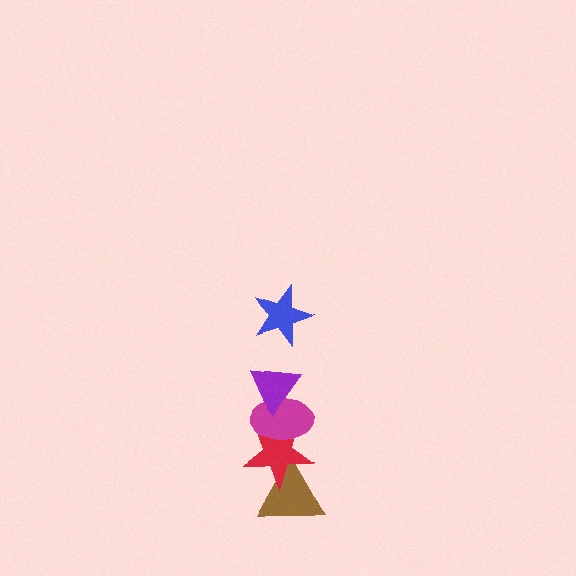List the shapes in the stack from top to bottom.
From top to bottom: the blue star, the purple triangle, the magenta ellipse, the red star, the brown triangle.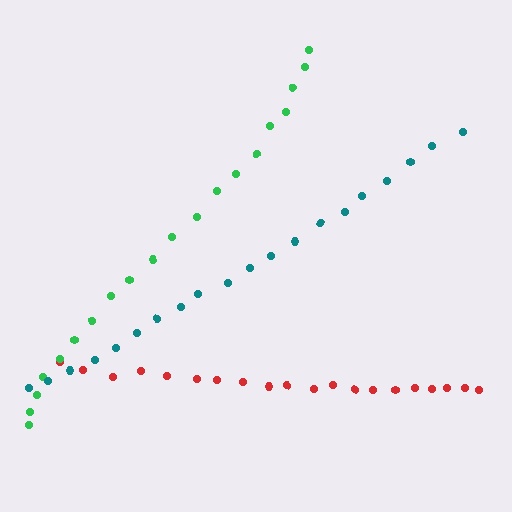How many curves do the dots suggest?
There are 3 distinct paths.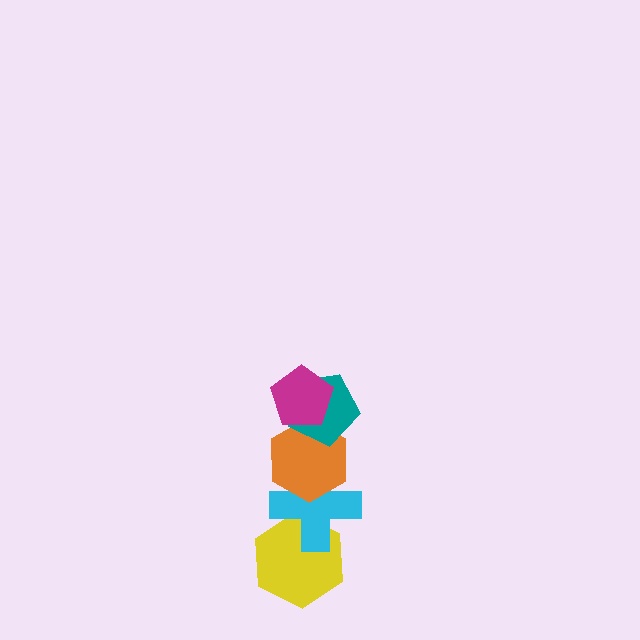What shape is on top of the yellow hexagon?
The cyan cross is on top of the yellow hexagon.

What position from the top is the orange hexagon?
The orange hexagon is 3rd from the top.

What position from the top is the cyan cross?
The cyan cross is 4th from the top.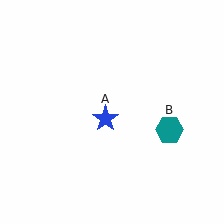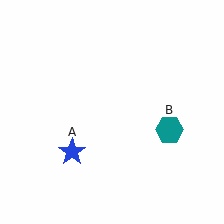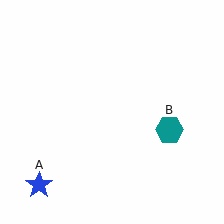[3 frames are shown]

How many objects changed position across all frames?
1 object changed position: blue star (object A).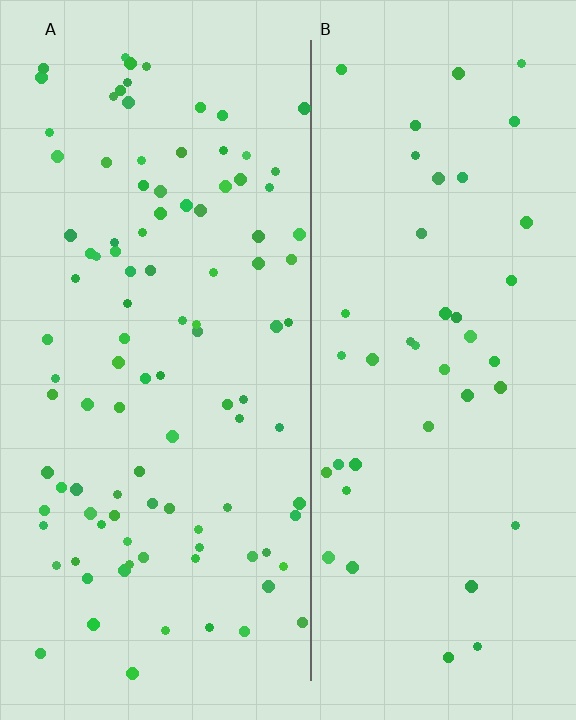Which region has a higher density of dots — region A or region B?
A (the left).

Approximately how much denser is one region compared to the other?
Approximately 2.4× — region A over region B.